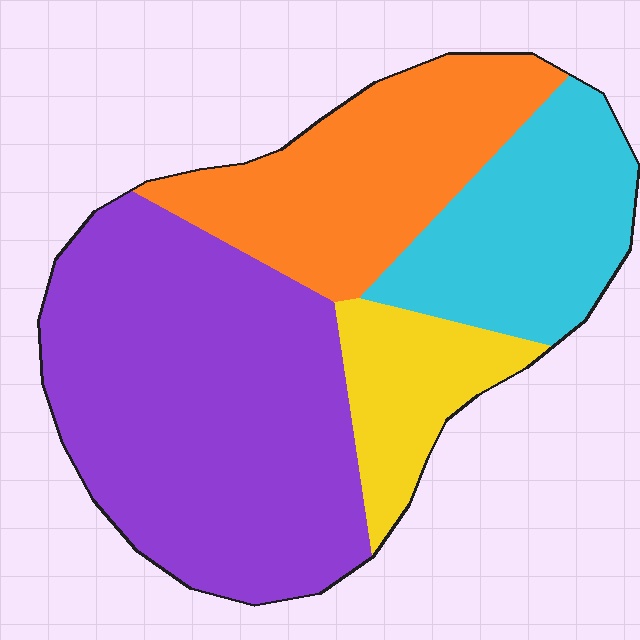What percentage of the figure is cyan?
Cyan covers 19% of the figure.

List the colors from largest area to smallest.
From largest to smallest: purple, orange, cyan, yellow.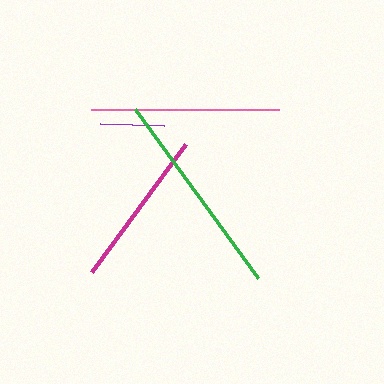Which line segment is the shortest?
The purple line is the shortest at approximately 64 pixels.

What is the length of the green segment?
The green segment is approximately 209 pixels long.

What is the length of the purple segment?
The purple segment is approximately 64 pixels long.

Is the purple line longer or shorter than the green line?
The green line is longer than the purple line.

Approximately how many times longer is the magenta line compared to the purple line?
The magenta line is approximately 2.5 times the length of the purple line.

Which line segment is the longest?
The green line is the longest at approximately 209 pixels.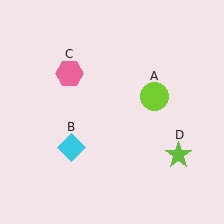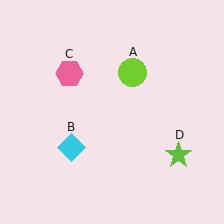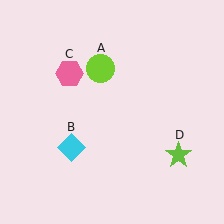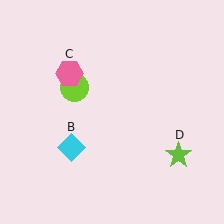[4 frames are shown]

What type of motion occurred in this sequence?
The lime circle (object A) rotated counterclockwise around the center of the scene.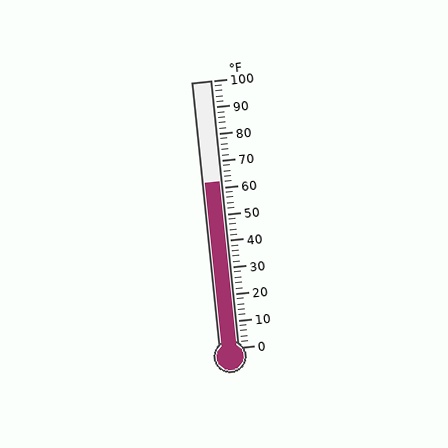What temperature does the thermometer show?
The thermometer shows approximately 62°F.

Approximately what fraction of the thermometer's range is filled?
The thermometer is filled to approximately 60% of its range.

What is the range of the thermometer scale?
The thermometer scale ranges from 0°F to 100°F.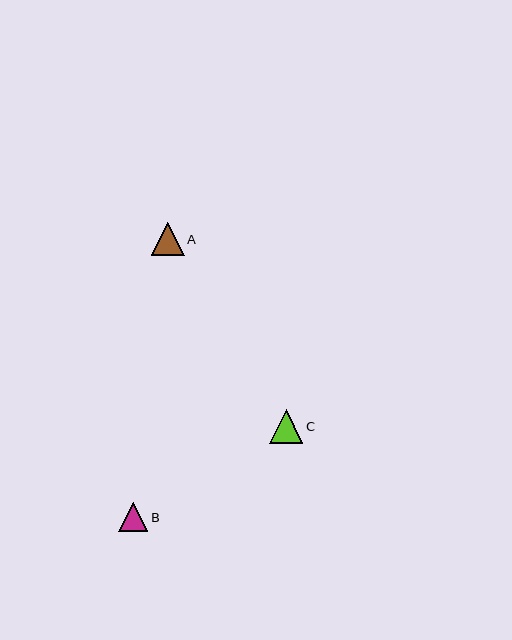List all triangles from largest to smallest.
From largest to smallest: A, C, B.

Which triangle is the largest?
Triangle A is the largest with a size of approximately 33 pixels.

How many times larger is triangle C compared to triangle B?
Triangle C is approximately 1.1 times the size of triangle B.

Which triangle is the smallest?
Triangle B is the smallest with a size of approximately 29 pixels.